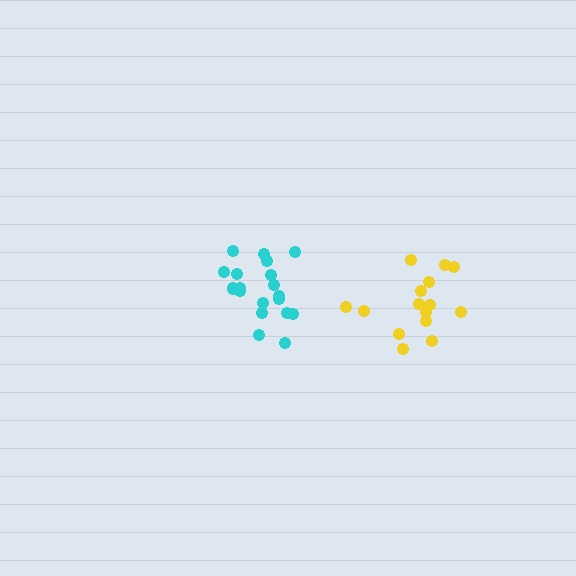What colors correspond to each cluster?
The clusters are colored: cyan, yellow.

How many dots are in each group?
Group 1: 19 dots, Group 2: 15 dots (34 total).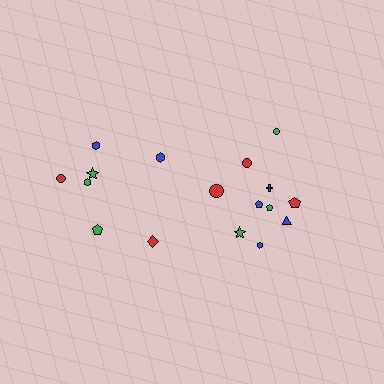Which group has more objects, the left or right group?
The right group.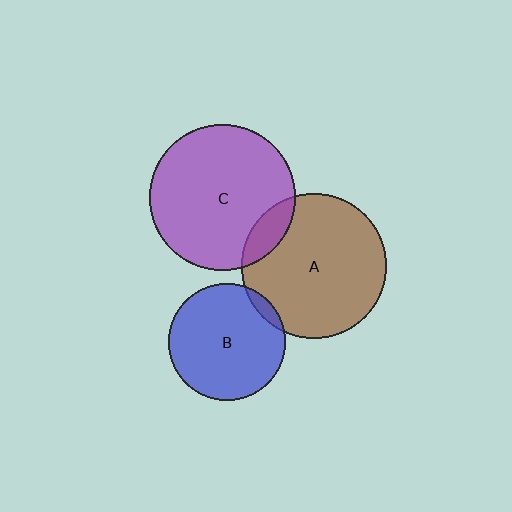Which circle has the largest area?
Circle C (purple).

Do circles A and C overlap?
Yes.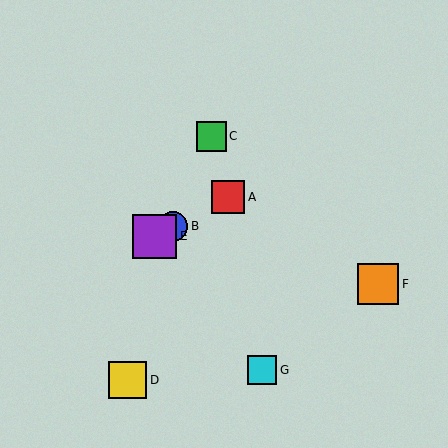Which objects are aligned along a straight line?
Objects A, B, E are aligned along a straight line.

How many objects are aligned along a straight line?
3 objects (A, B, E) are aligned along a straight line.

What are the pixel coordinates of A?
Object A is at (228, 197).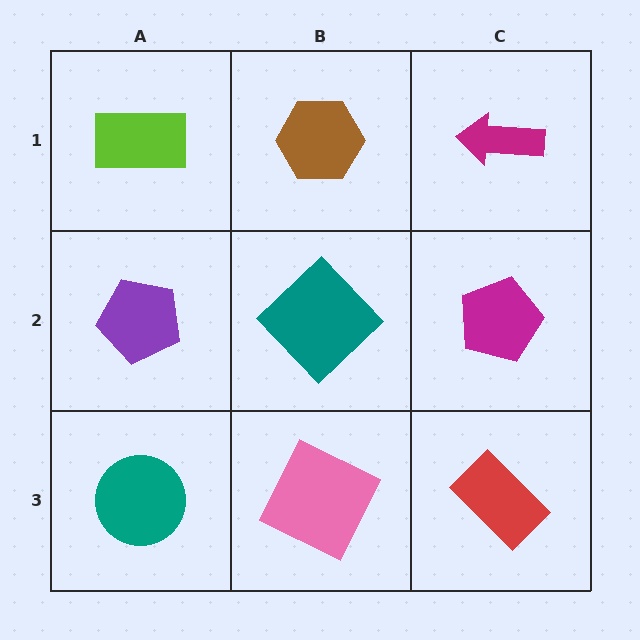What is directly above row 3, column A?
A purple pentagon.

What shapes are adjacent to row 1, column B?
A teal diamond (row 2, column B), a lime rectangle (row 1, column A), a magenta arrow (row 1, column C).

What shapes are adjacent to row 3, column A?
A purple pentagon (row 2, column A), a pink square (row 3, column B).